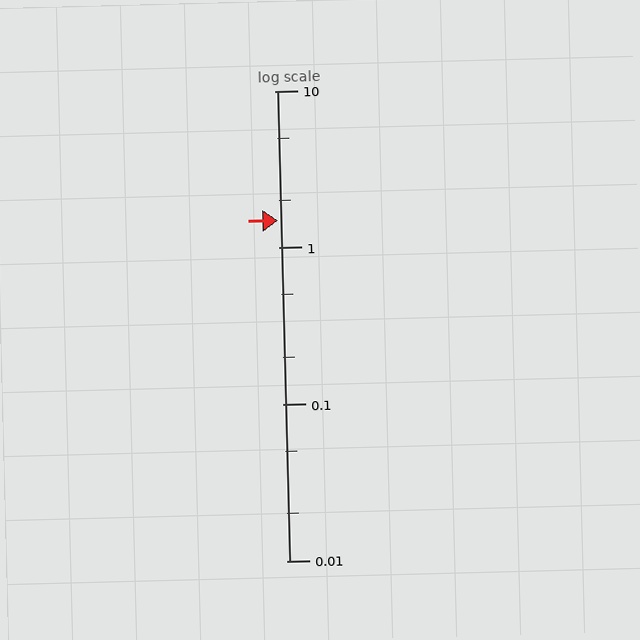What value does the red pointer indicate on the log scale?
The pointer indicates approximately 1.5.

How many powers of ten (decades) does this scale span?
The scale spans 3 decades, from 0.01 to 10.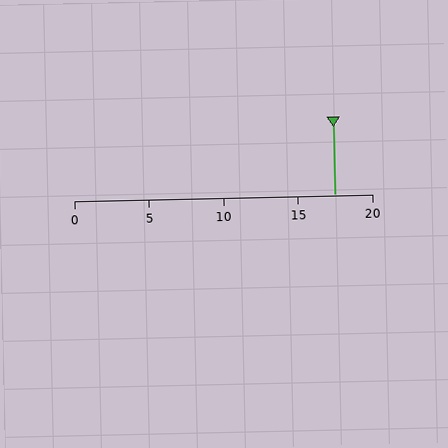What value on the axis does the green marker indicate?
The marker indicates approximately 17.5.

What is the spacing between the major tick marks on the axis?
The major ticks are spaced 5 apart.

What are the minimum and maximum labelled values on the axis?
The axis runs from 0 to 20.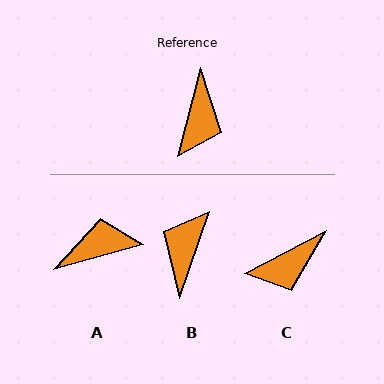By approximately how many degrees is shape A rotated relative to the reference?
Approximately 120 degrees counter-clockwise.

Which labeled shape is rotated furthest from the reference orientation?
B, about 176 degrees away.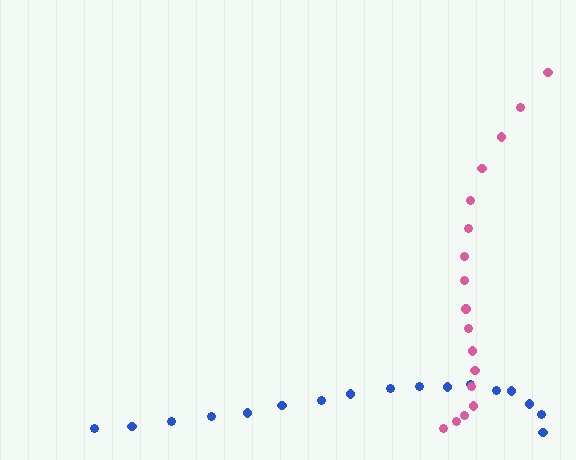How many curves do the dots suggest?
There are 2 distinct paths.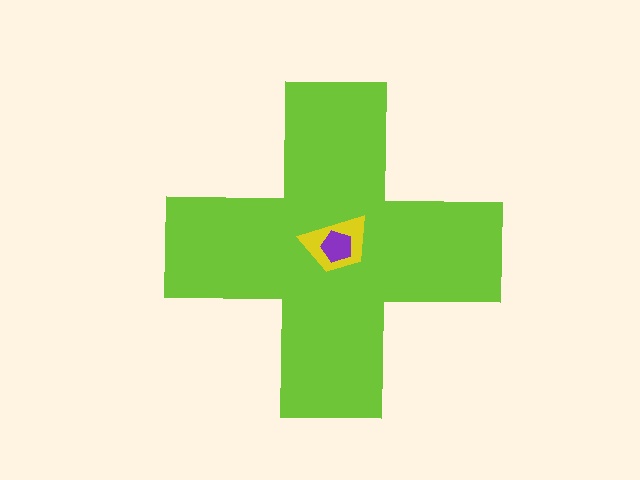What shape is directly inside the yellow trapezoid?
The purple pentagon.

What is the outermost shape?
The lime cross.